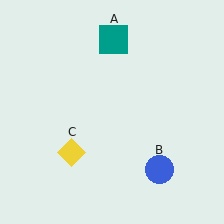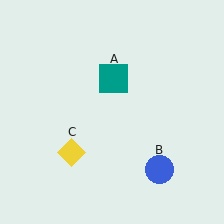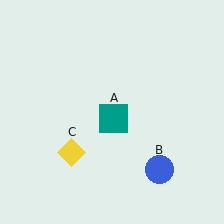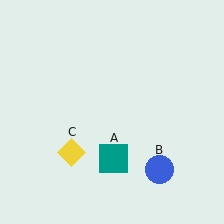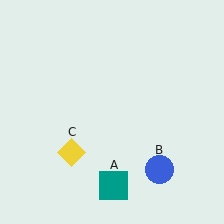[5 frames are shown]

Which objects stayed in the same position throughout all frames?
Blue circle (object B) and yellow diamond (object C) remained stationary.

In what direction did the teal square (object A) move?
The teal square (object A) moved down.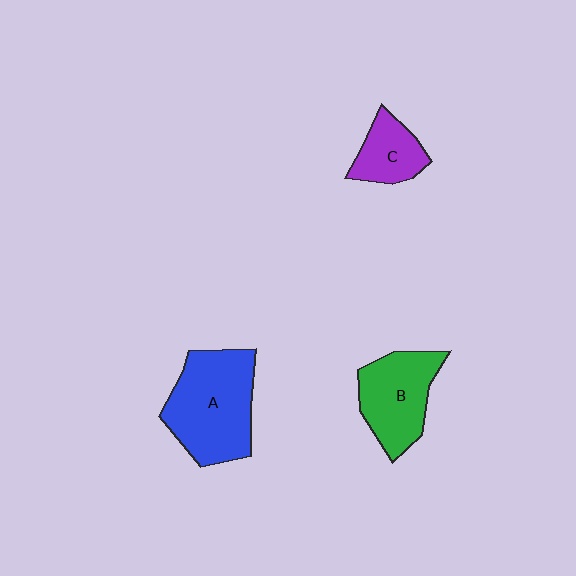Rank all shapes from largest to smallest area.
From largest to smallest: A (blue), B (green), C (purple).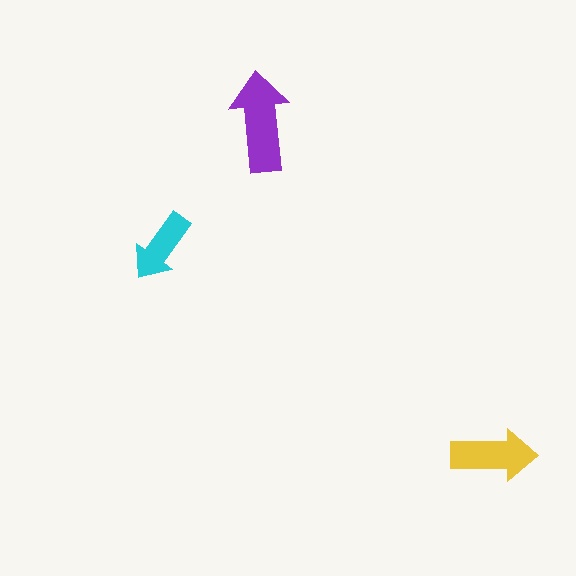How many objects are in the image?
There are 3 objects in the image.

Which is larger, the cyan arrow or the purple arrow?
The purple one.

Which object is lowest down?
The yellow arrow is bottommost.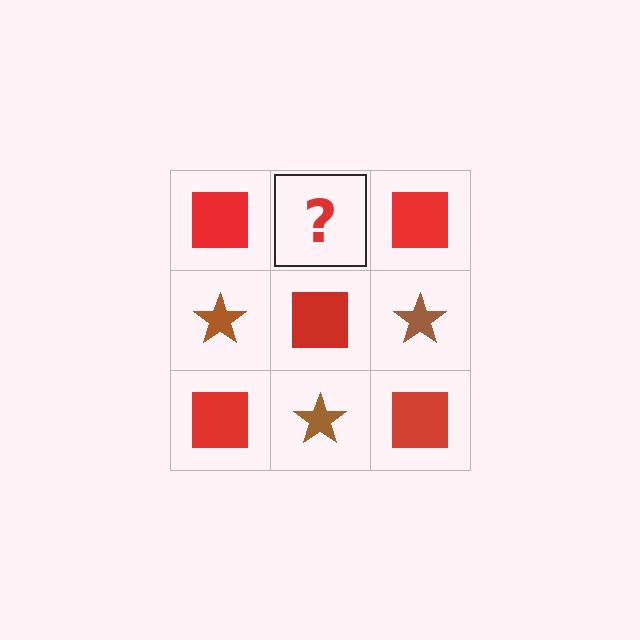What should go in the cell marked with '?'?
The missing cell should contain a brown star.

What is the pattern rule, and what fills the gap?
The rule is that it alternates red square and brown star in a checkerboard pattern. The gap should be filled with a brown star.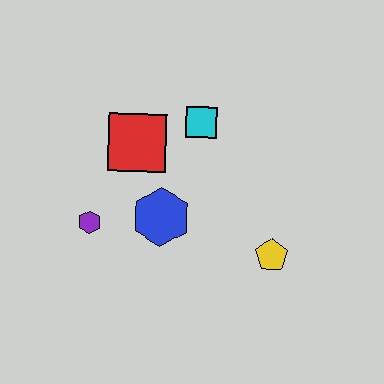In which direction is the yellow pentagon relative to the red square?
The yellow pentagon is to the right of the red square.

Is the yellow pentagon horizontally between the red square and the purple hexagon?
No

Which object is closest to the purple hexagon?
The blue hexagon is closest to the purple hexagon.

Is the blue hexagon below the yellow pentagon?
No